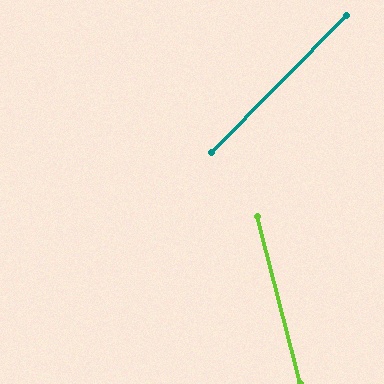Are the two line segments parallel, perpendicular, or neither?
Neither parallel nor perpendicular — they differ by about 59°.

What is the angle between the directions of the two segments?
Approximately 59 degrees.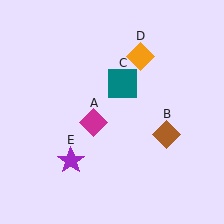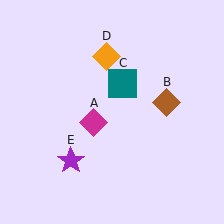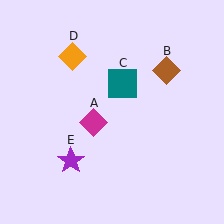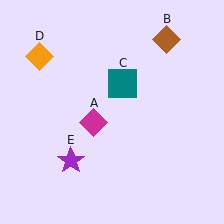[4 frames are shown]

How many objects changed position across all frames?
2 objects changed position: brown diamond (object B), orange diamond (object D).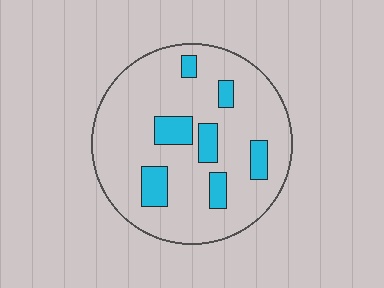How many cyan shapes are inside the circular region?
7.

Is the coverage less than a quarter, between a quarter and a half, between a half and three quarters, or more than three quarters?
Less than a quarter.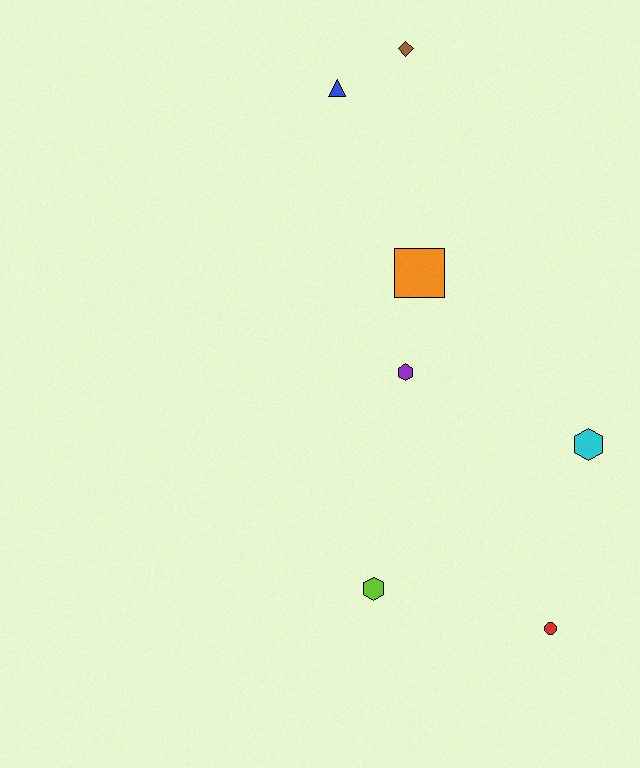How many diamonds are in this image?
There is 1 diamond.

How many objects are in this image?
There are 7 objects.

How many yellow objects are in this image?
There are no yellow objects.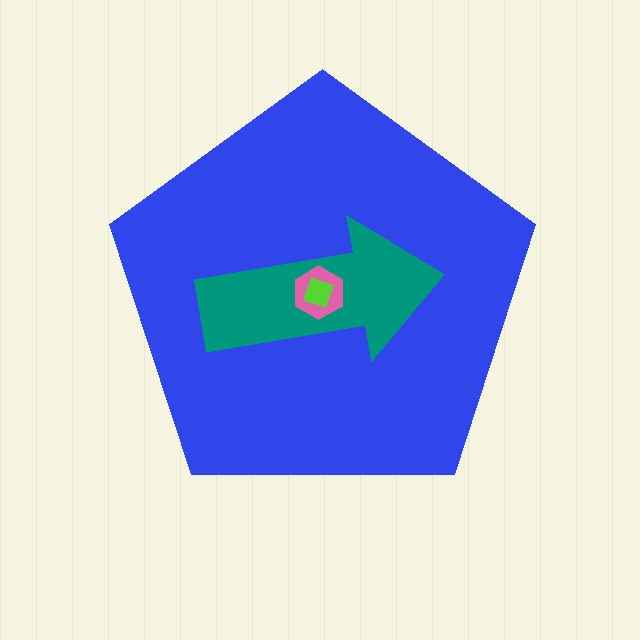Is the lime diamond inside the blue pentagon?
Yes.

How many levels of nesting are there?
4.